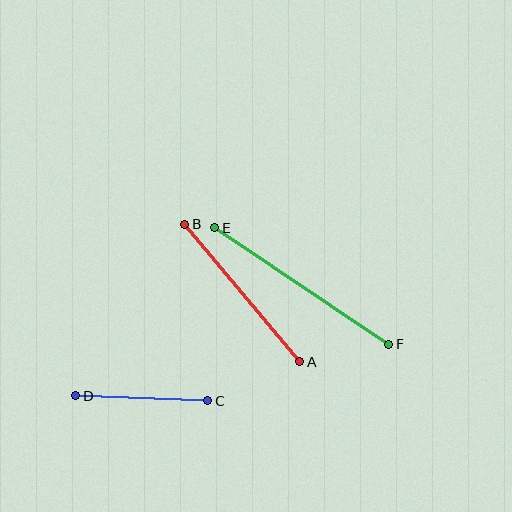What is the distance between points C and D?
The distance is approximately 132 pixels.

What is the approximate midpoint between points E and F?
The midpoint is at approximately (302, 286) pixels.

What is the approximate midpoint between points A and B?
The midpoint is at approximately (242, 293) pixels.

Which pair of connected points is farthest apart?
Points E and F are farthest apart.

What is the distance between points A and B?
The distance is approximately 179 pixels.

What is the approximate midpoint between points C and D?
The midpoint is at approximately (142, 398) pixels.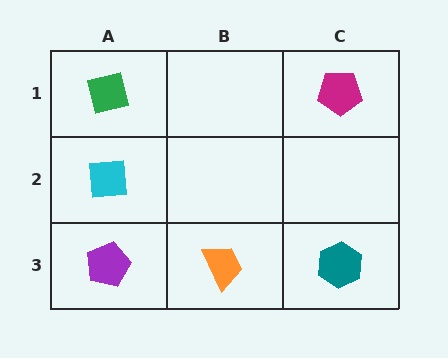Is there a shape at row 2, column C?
No, that cell is empty.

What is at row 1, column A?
A green square.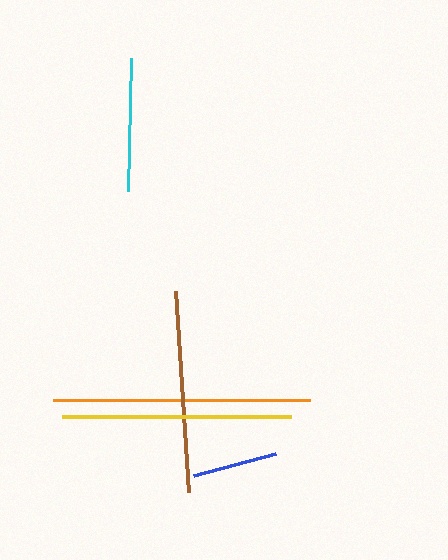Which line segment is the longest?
The orange line is the longest at approximately 257 pixels.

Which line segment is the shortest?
The blue line is the shortest at approximately 85 pixels.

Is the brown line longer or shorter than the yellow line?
The yellow line is longer than the brown line.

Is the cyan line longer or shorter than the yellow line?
The yellow line is longer than the cyan line.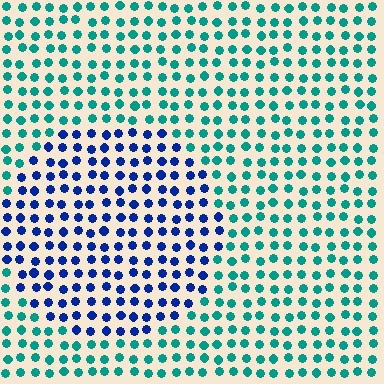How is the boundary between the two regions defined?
The boundary is defined purely by a slight shift in hue (about 53 degrees). Spacing, size, and orientation are identical on both sides.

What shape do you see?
I see a circle.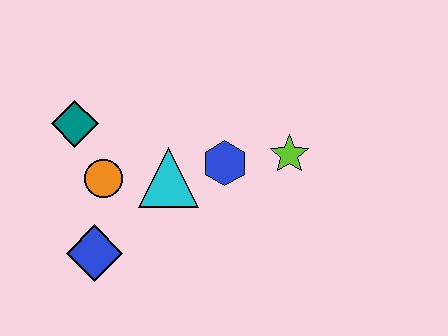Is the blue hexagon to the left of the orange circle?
No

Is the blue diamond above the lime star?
No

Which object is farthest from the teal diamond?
The lime star is farthest from the teal diamond.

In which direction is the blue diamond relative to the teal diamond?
The blue diamond is below the teal diamond.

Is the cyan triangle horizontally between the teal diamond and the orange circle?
No